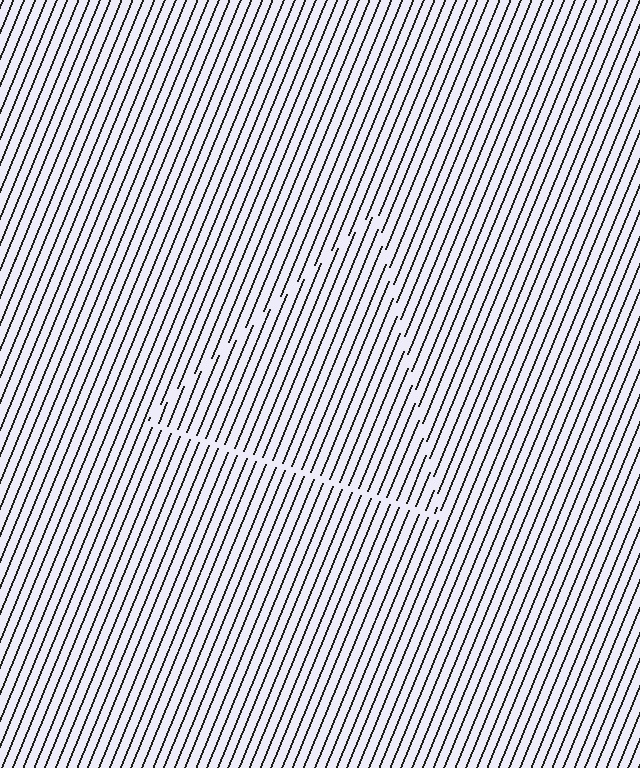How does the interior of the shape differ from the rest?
The interior of the shape contains the same grating, shifted by half a period — the contour is defined by the phase discontinuity where line-ends from the inner and outer gratings abut.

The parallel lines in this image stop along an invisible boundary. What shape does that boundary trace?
An illusory triangle. The interior of the shape contains the same grating, shifted by half a period — the contour is defined by the phase discontinuity where line-ends from the inner and outer gratings abut.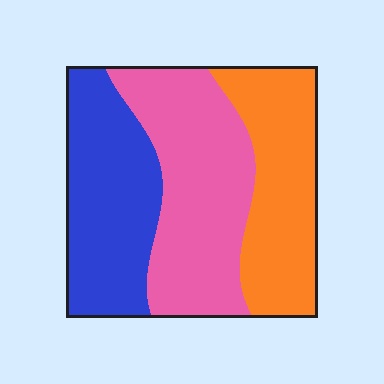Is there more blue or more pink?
Pink.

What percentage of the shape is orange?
Orange covers 30% of the shape.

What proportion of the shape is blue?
Blue covers about 30% of the shape.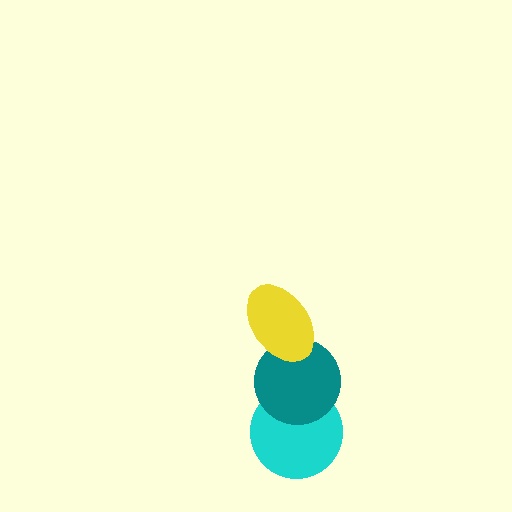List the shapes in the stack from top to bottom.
From top to bottom: the yellow ellipse, the teal circle, the cyan circle.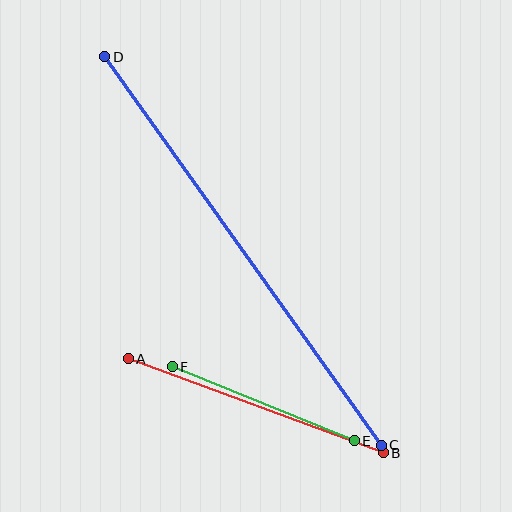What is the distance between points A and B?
The distance is approximately 272 pixels.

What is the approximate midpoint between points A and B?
The midpoint is at approximately (256, 406) pixels.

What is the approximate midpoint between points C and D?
The midpoint is at approximately (243, 251) pixels.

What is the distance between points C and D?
The distance is approximately 477 pixels.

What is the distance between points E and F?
The distance is approximately 196 pixels.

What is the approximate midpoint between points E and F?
The midpoint is at approximately (263, 404) pixels.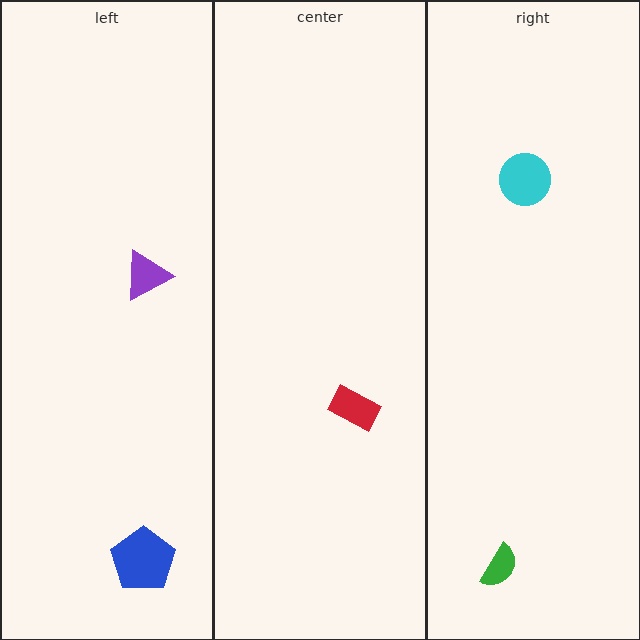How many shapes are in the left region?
2.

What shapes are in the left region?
The purple triangle, the blue pentagon.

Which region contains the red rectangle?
The center region.